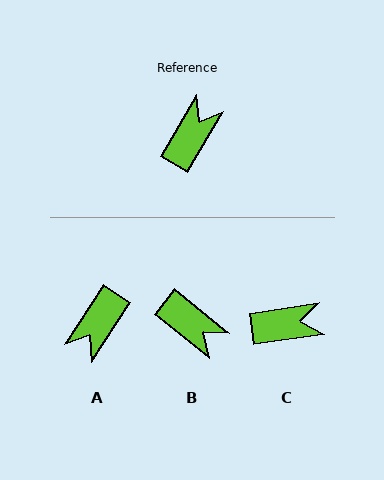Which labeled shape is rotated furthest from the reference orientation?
A, about 178 degrees away.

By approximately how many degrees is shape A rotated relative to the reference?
Approximately 178 degrees counter-clockwise.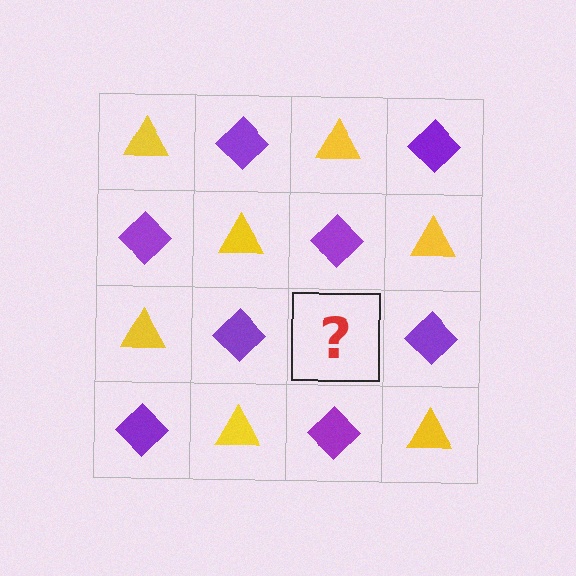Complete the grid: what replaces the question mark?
The question mark should be replaced with a yellow triangle.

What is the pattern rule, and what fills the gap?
The rule is that it alternates yellow triangle and purple diamond in a checkerboard pattern. The gap should be filled with a yellow triangle.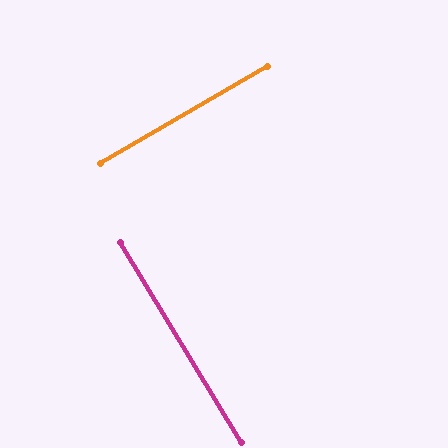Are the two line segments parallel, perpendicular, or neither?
Perpendicular — they meet at approximately 89°.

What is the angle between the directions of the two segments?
Approximately 89 degrees.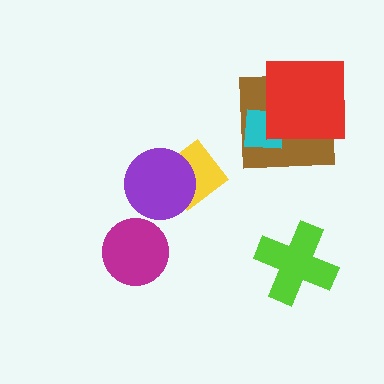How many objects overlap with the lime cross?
0 objects overlap with the lime cross.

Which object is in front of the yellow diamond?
The purple circle is in front of the yellow diamond.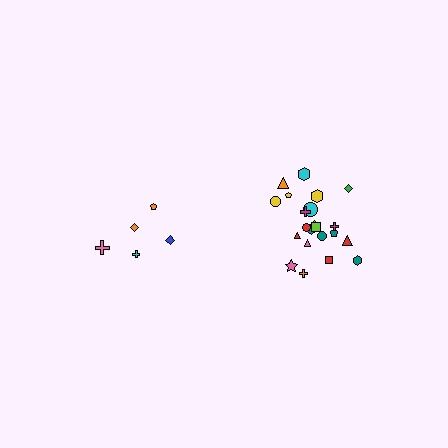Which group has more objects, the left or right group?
The right group.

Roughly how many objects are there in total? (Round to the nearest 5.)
Roughly 25 objects in total.